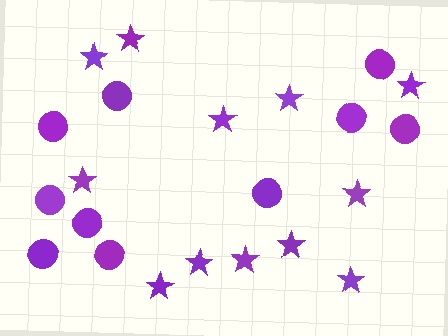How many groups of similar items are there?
There are 2 groups: one group of stars (12) and one group of circles (10).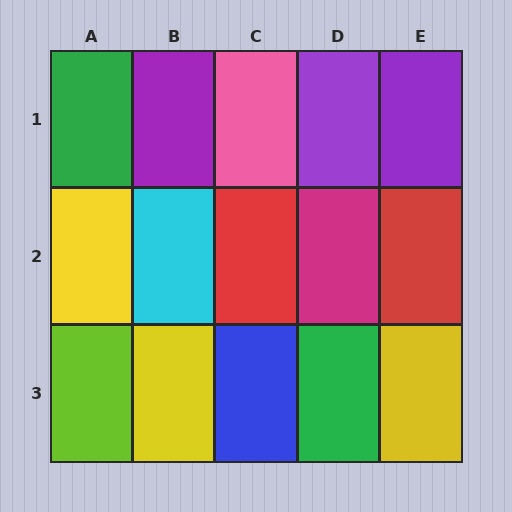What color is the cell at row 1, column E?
Purple.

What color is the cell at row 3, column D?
Green.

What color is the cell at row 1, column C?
Pink.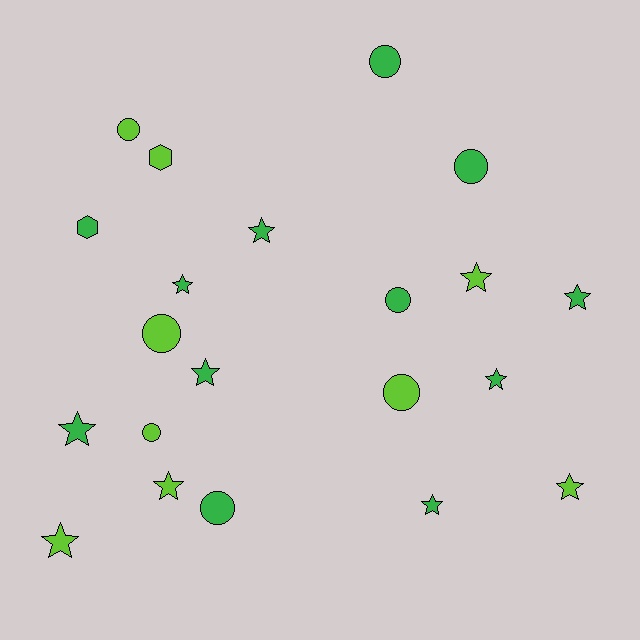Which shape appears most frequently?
Star, with 11 objects.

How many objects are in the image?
There are 21 objects.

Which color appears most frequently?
Green, with 12 objects.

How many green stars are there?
There are 7 green stars.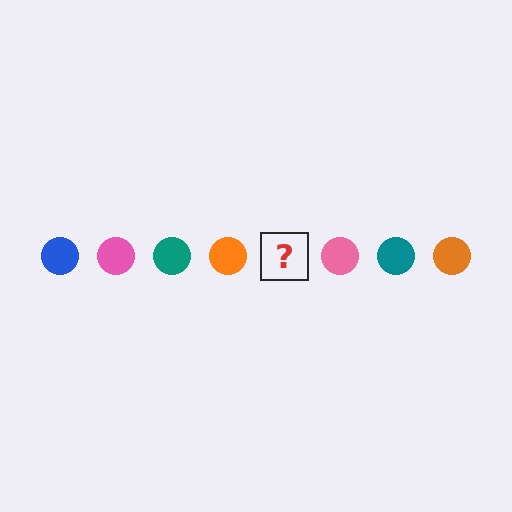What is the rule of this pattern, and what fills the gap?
The rule is that the pattern cycles through blue, pink, teal, orange circles. The gap should be filled with a blue circle.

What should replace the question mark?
The question mark should be replaced with a blue circle.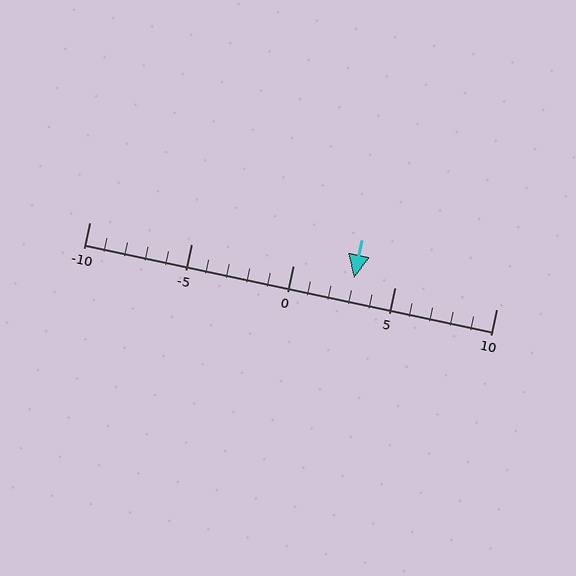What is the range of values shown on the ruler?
The ruler shows values from -10 to 10.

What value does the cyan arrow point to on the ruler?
The cyan arrow points to approximately 3.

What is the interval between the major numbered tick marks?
The major tick marks are spaced 5 units apart.